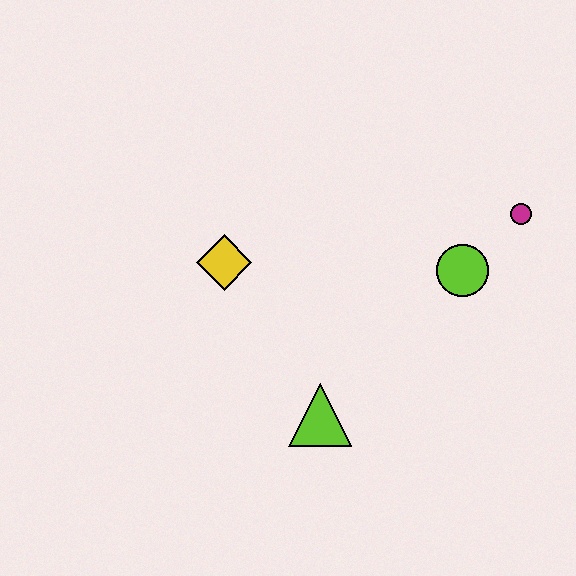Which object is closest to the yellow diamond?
The lime triangle is closest to the yellow diamond.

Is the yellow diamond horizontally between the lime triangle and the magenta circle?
No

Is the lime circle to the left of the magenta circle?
Yes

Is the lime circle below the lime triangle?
No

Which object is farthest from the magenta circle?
The yellow diamond is farthest from the magenta circle.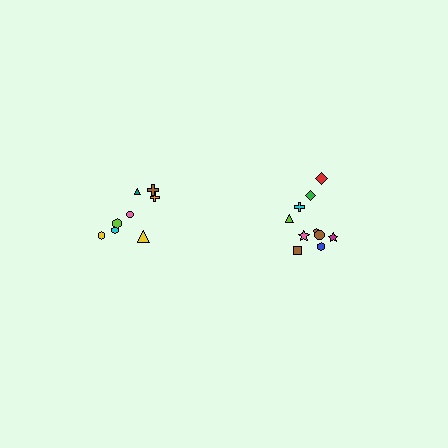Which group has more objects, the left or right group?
The right group.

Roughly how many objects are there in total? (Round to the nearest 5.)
Roughly 20 objects in total.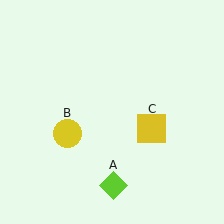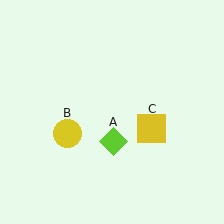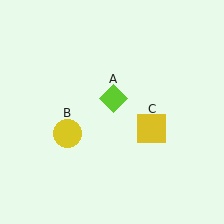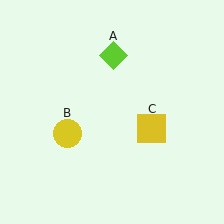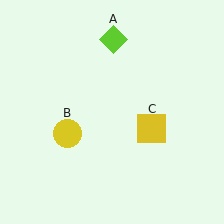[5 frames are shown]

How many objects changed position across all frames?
1 object changed position: lime diamond (object A).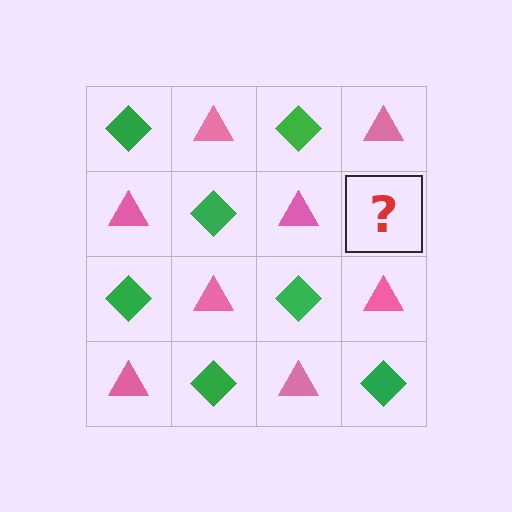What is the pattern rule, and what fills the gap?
The rule is that it alternates green diamond and pink triangle in a checkerboard pattern. The gap should be filled with a green diamond.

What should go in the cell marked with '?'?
The missing cell should contain a green diamond.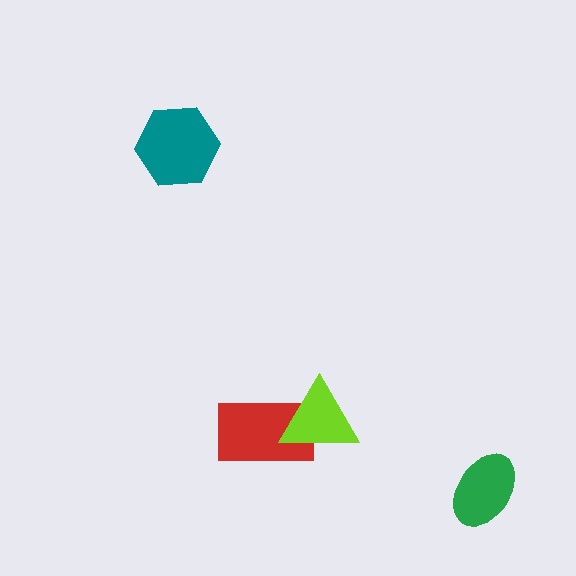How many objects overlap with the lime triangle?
1 object overlaps with the lime triangle.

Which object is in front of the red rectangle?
The lime triangle is in front of the red rectangle.